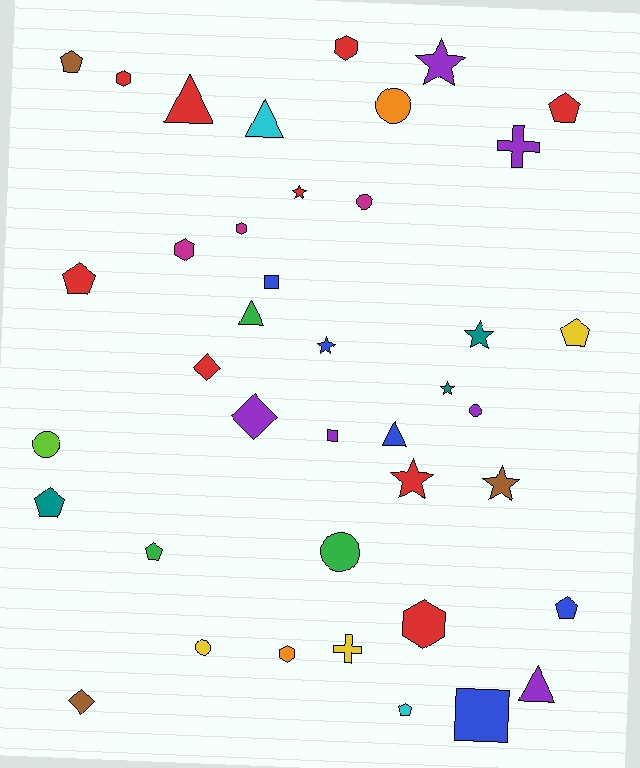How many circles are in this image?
There are 6 circles.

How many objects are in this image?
There are 40 objects.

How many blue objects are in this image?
There are 5 blue objects.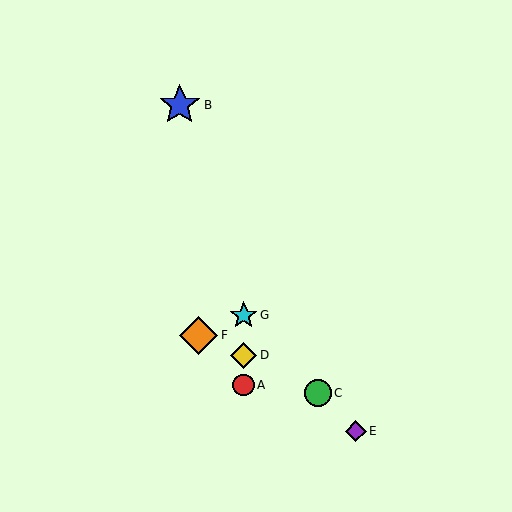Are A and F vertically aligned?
No, A is at x≈244 and F is at x≈199.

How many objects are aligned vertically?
3 objects (A, D, G) are aligned vertically.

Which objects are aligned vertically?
Objects A, D, G are aligned vertically.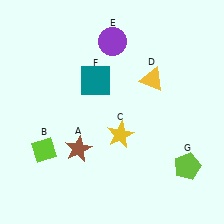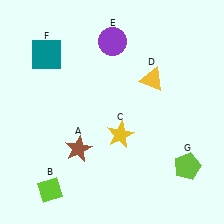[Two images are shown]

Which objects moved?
The objects that moved are: the lime diamond (B), the teal square (F).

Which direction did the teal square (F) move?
The teal square (F) moved left.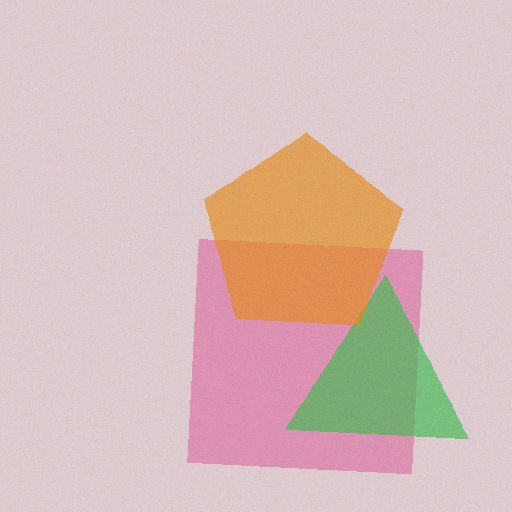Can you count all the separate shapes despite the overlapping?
Yes, there are 3 separate shapes.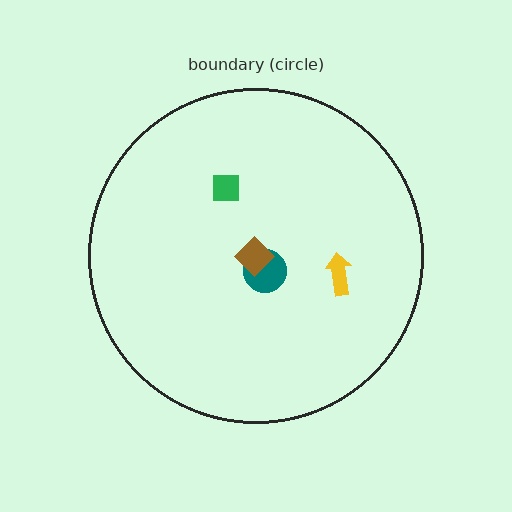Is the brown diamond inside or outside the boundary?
Inside.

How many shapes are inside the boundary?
4 inside, 0 outside.